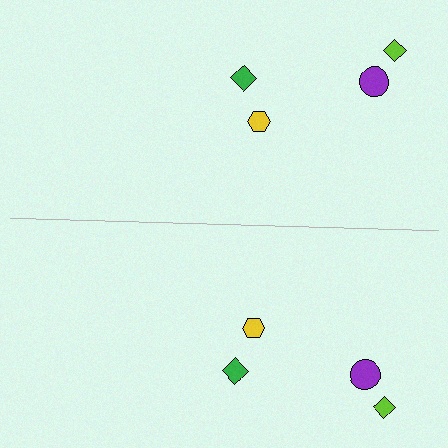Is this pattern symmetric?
Yes, this pattern has bilateral (reflection) symmetry.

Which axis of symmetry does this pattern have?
The pattern has a horizontal axis of symmetry running through the center of the image.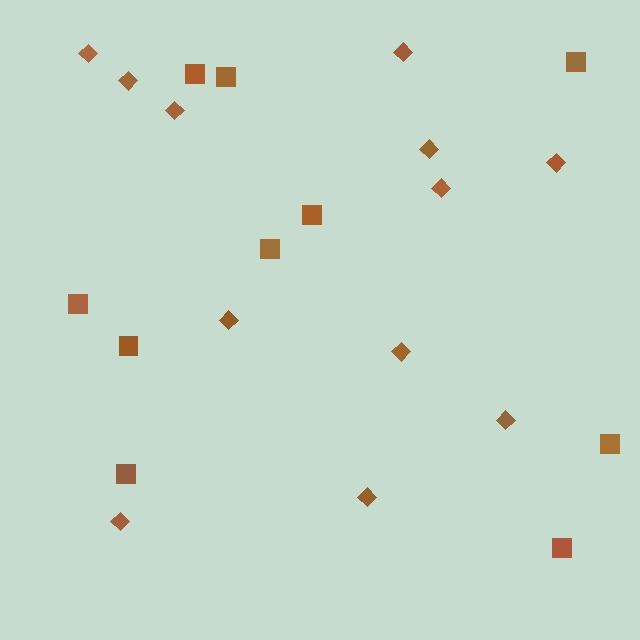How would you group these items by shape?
There are 2 groups: one group of squares (10) and one group of diamonds (12).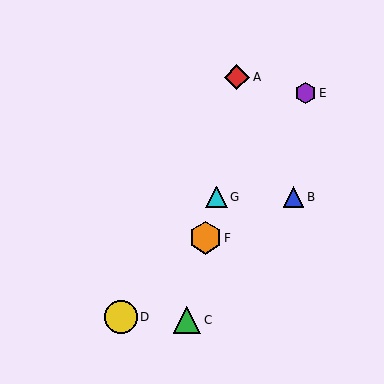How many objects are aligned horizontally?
2 objects (B, G) are aligned horizontally.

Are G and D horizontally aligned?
No, G is at y≈197 and D is at y≈317.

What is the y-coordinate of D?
Object D is at y≈317.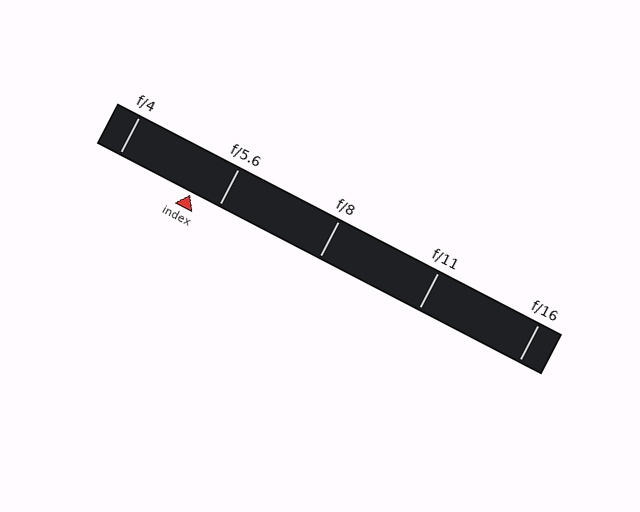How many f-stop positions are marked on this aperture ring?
There are 5 f-stop positions marked.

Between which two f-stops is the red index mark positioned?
The index mark is between f/4 and f/5.6.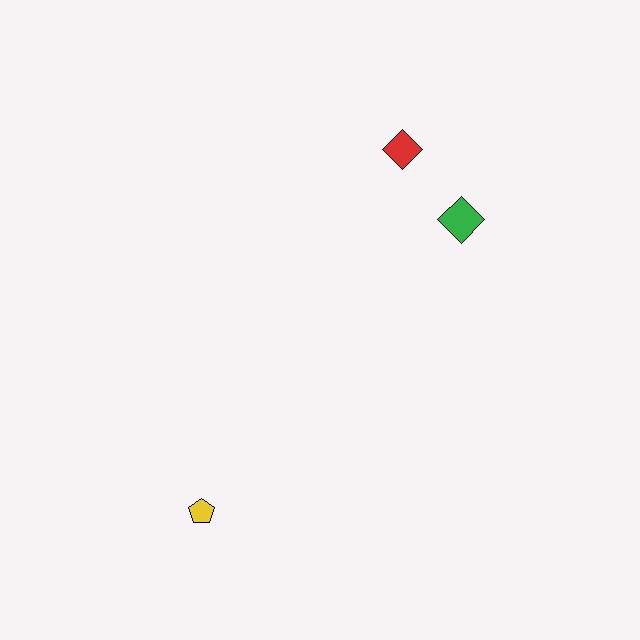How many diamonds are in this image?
There are 2 diamonds.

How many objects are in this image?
There are 3 objects.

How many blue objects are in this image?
There are no blue objects.